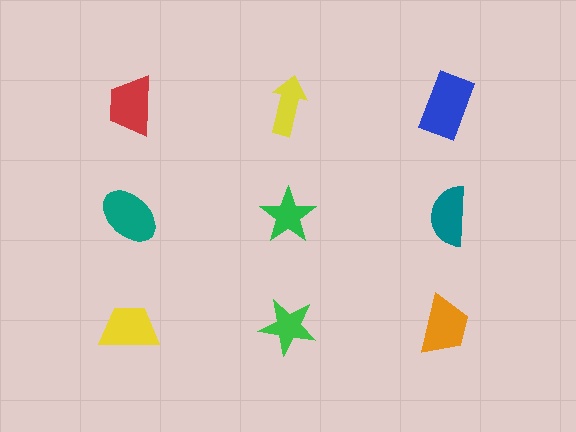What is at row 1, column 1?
A red trapezoid.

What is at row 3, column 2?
A green star.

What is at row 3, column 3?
An orange trapezoid.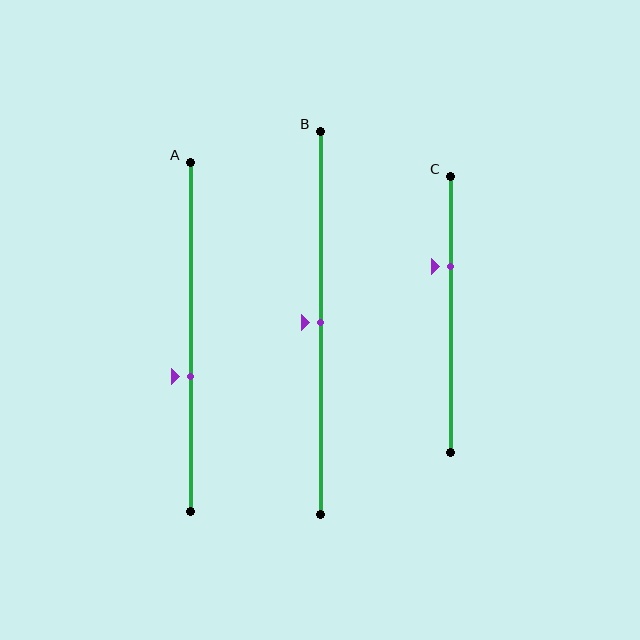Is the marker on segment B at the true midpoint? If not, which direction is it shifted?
Yes, the marker on segment B is at the true midpoint.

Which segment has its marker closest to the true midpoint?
Segment B has its marker closest to the true midpoint.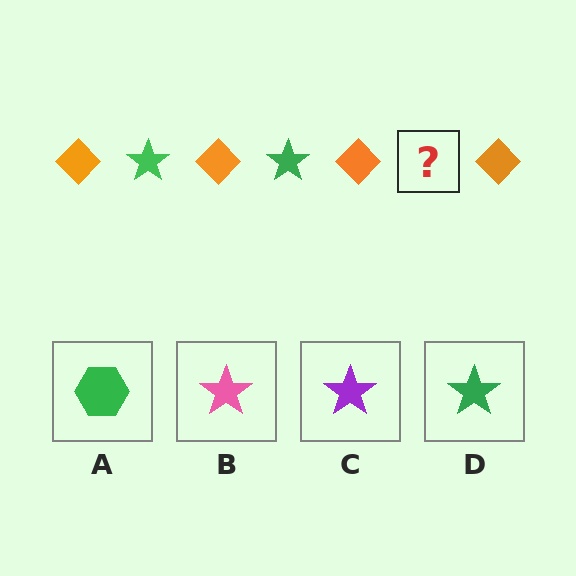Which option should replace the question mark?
Option D.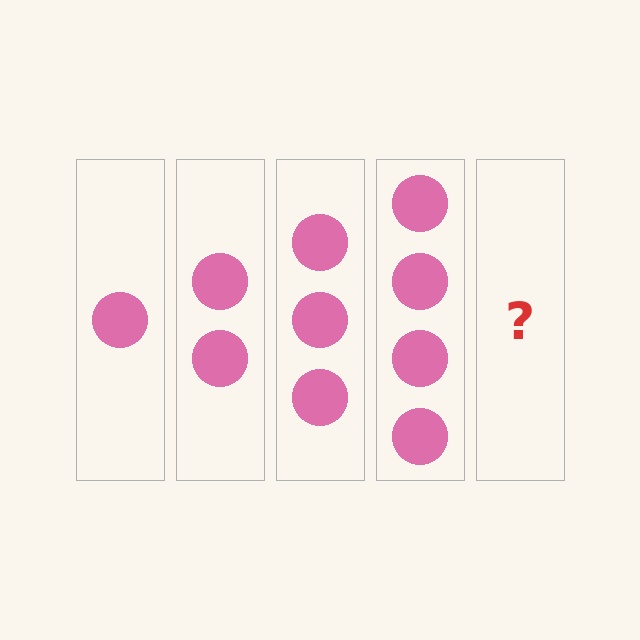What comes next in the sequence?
The next element should be 5 circles.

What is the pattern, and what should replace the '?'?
The pattern is that each step adds one more circle. The '?' should be 5 circles.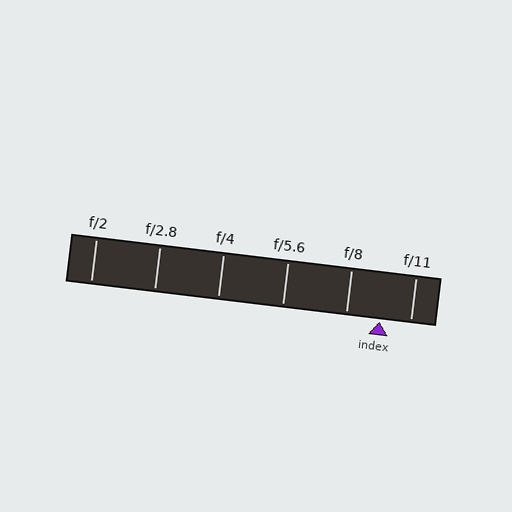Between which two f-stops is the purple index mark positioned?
The index mark is between f/8 and f/11.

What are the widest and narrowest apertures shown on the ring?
The widest aperture shown is f/2 and the narrowest is f/11.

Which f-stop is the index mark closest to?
The index mark is closest to f/11.